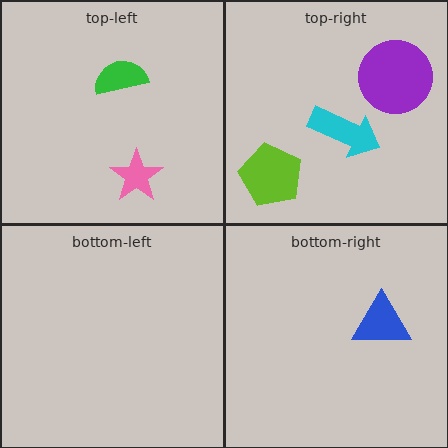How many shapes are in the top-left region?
2.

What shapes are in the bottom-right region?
The blue triangle.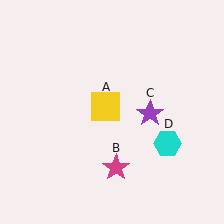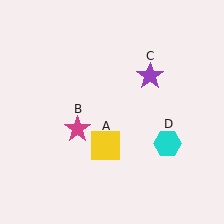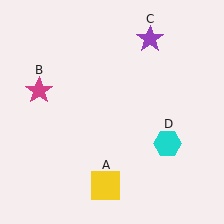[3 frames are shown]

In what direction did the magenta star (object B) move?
The magenta star (object B) moved up and to the left.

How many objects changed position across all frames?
3 objects changed position: yellow square (object A), magenta star (object B), purple star (object C).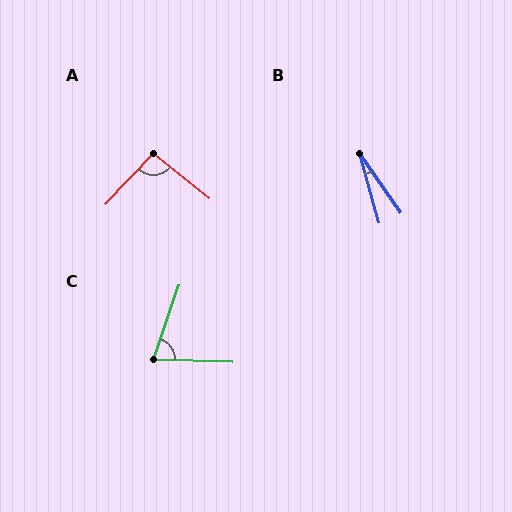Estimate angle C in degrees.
Approximately 73 degrees.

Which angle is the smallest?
B, at approximately 19 degrees.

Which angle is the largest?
A, at approximately 94 degrees.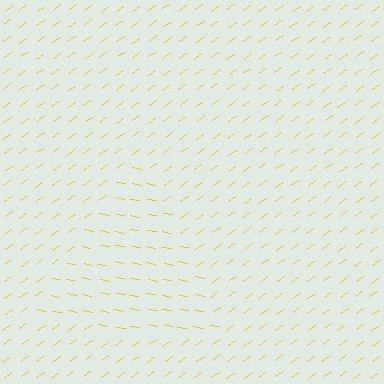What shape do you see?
I see a triangle.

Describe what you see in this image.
The image is filled with small yellow line segments. A triangle region in the image has lines oriented differently from the surrounding lines, creating a visible texture boundary.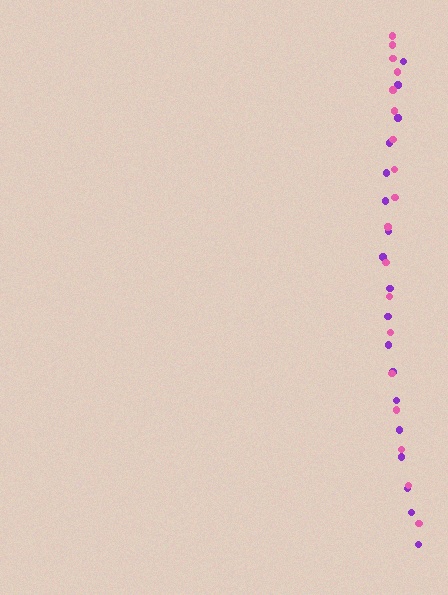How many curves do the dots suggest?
There are 2 distinct paths.